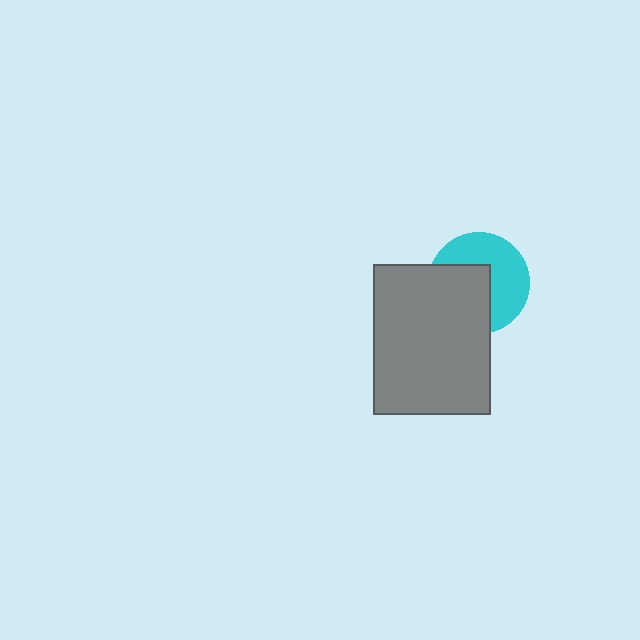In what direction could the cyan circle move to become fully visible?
The cyan circle could move toward the upper-right. That would shift it out from behind the gray rectangle entirely.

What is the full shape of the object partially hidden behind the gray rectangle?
The partially hidden object is a cyan circle.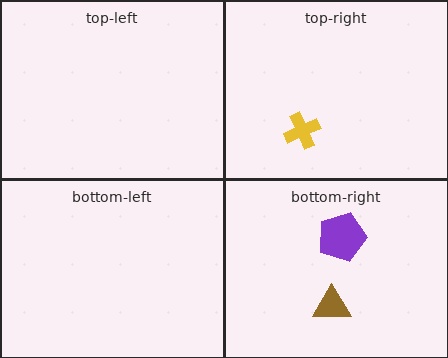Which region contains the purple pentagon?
The bottom-right region.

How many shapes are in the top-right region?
1.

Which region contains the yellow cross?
The top-right region.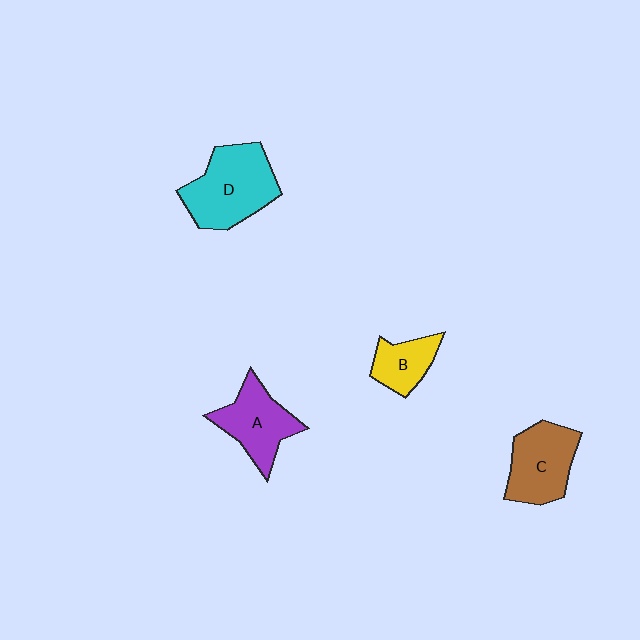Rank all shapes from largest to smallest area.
From largest to smallest: D (cyan), C (brown), A (purple), B (yellow).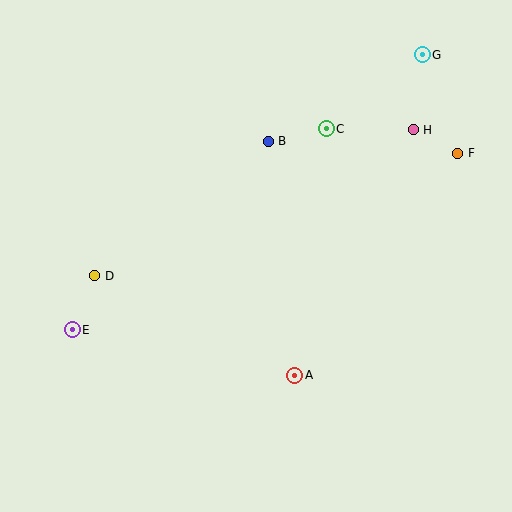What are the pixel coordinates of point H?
Point H is at (413, 130).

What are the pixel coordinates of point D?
Point D is at (95, 276).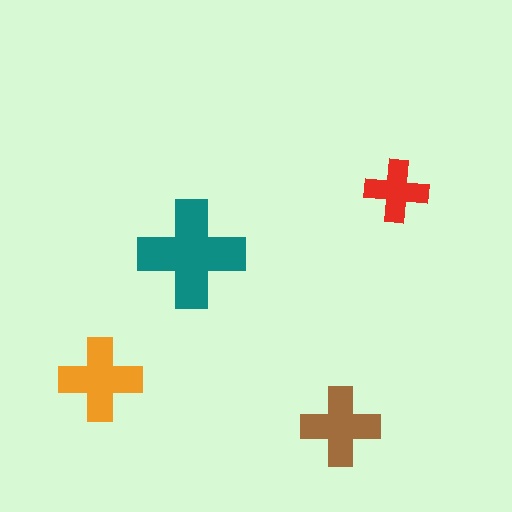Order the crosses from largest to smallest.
the teal one, the orange one, the brown one, the red one.